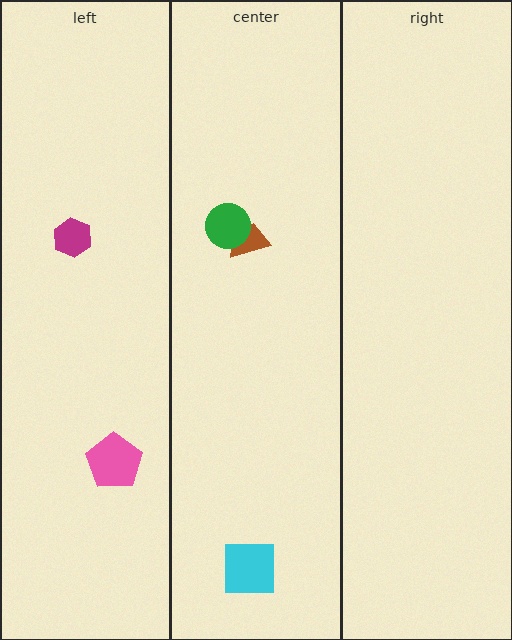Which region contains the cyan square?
The center region.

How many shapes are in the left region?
2.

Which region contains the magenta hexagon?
The left region.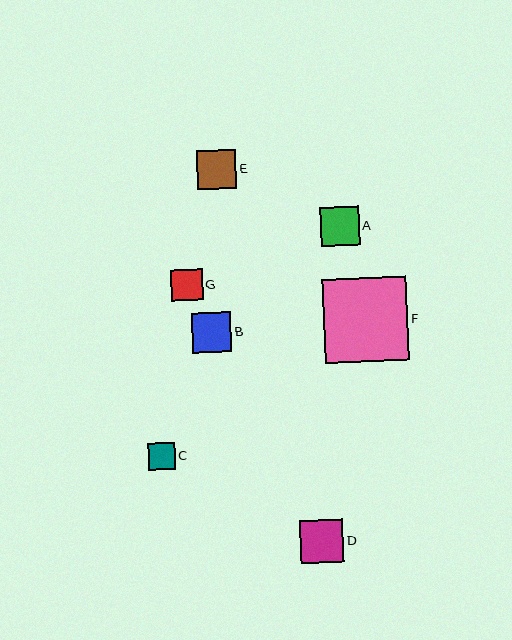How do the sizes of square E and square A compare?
Square E and square A are approximately the same size.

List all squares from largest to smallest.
From largest to smallest: F, D, E, B, A, G, C.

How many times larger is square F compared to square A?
Square F is approximately 2.2 times the size of square A.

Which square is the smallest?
Square C is the smallest with a size of approximately 27 pixels.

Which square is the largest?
Square F is the largest with a size of approximately 84 pixels.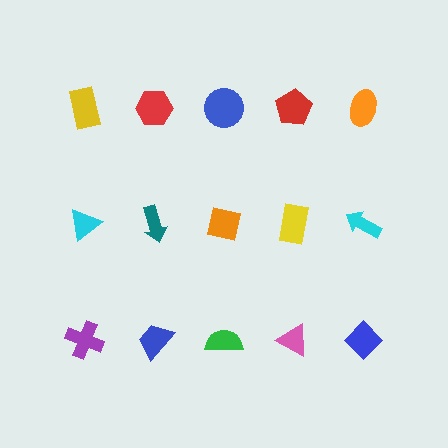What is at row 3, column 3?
A green semicircle.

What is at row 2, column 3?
An orange square.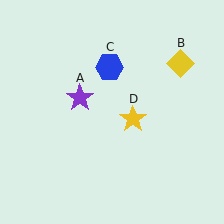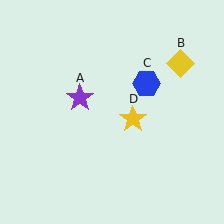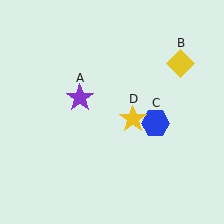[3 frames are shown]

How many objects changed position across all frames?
1 object changed position: blue hexagon (object C).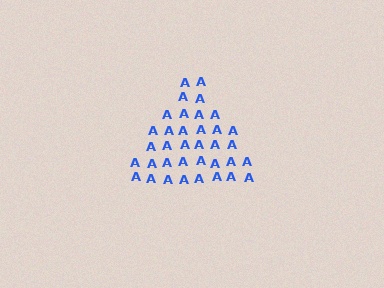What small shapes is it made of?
It is made of small letter A's.